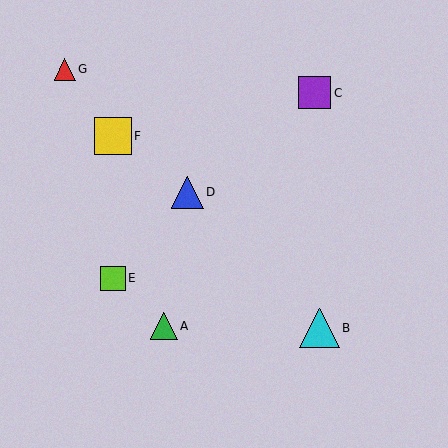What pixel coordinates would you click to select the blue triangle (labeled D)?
Click at (188, 192) to select the blue triangle D.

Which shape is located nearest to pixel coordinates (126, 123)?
The yellow square (labeled F) at (113, 136) is nearest to that location.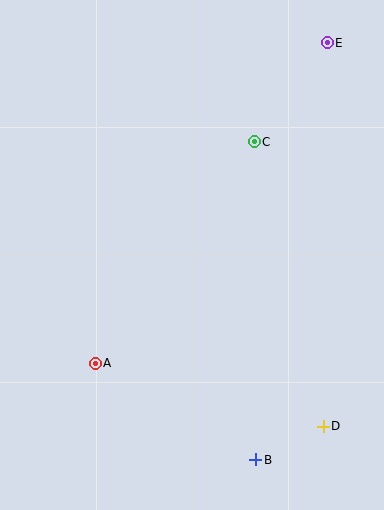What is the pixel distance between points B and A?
The distance between B and A is 187 pixels.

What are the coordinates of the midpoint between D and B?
The midpoint between D and B is at (290, 443).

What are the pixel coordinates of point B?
Point B is at (256, 460).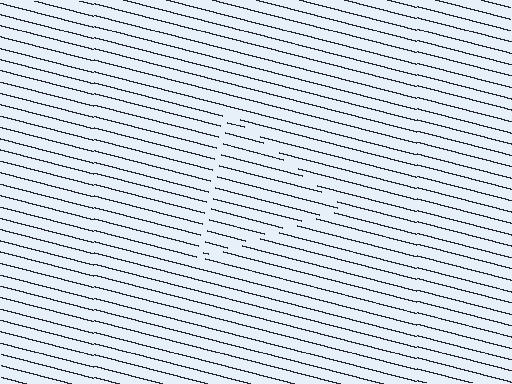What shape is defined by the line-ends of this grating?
An illusory triangle. The interior of the shape contains the same grating, shifted by half a period — the contour is defined by the phase discontinuity where line-ends from the inner and outer gratings abut.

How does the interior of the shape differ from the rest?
The interior of the shape contains the same grating, shifted by half a period — the contour is defined by the phase discontinuity where line-ends from the inner and outer gratings abut.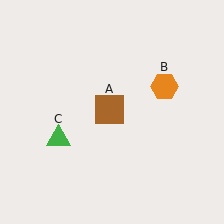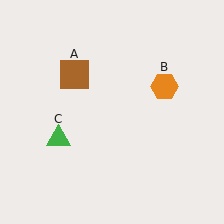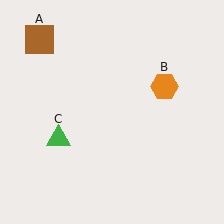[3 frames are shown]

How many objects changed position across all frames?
1 object changed position: brown square (object A).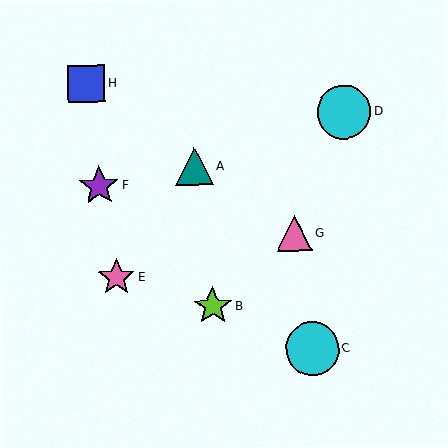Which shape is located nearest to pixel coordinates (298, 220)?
The pink triangle (labeled G) at (294, 233) is nearest to that location.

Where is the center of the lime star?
The center of the lime star is at (213, 306).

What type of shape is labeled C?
Shape C is a cyan circle.